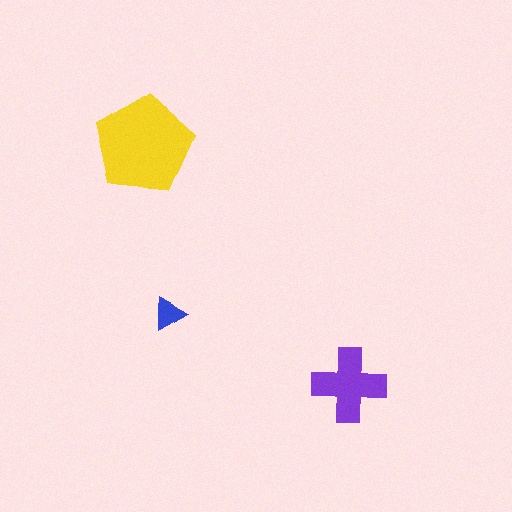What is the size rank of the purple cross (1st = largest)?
2nd.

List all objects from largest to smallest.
The yellow pentagon, the purple cross, the blue triangle.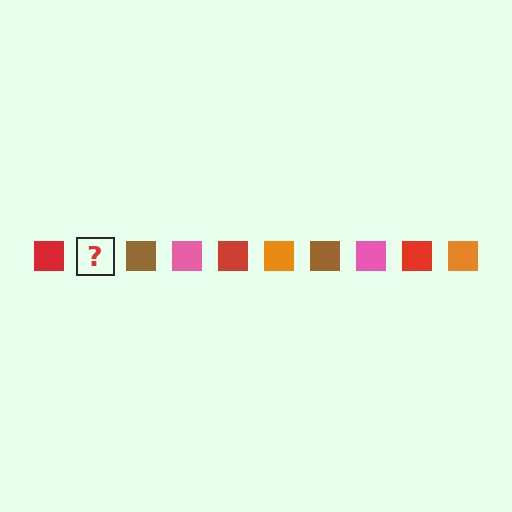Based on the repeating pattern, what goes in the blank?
The blank should be an orange square.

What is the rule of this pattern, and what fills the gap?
The rule is that the pattern cycles through red, orange, brown, pink squares. The gap should be filled with an orange square.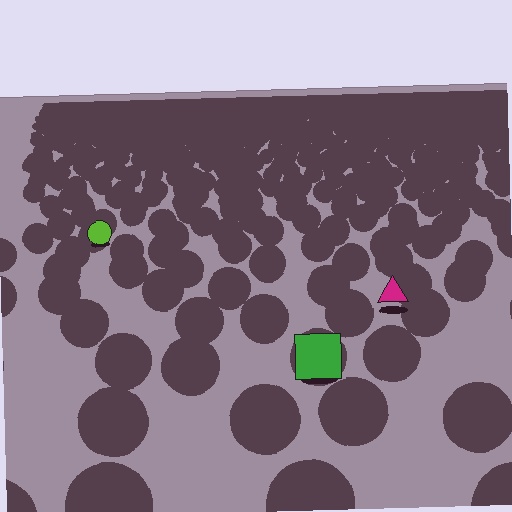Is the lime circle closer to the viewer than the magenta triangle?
No. The magenta triangle is closer — you can tell from the texture gradient: the ground texture is coarser near it.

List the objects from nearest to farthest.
From nearest to farthest: the green square, the magenta triangle, the lime circle.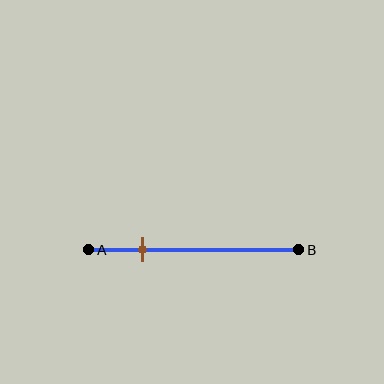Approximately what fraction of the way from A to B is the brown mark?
The brown mark is approximately 25% of the way from A to B.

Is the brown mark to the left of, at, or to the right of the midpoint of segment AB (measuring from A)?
The brown mark is to the left of the midpoint of segment AB.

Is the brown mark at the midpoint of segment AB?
No, the mark is at about 25% from A, not at the 50% midpoint.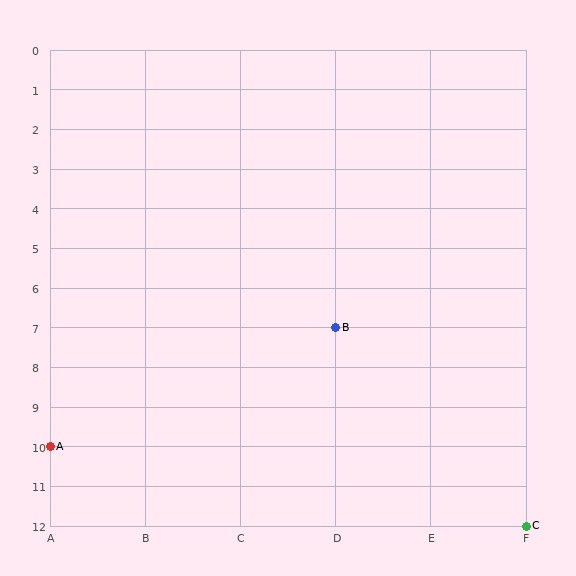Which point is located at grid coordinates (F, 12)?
Point C is at (F, 12).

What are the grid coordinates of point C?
Point C is at grid coordinates (F, 12).